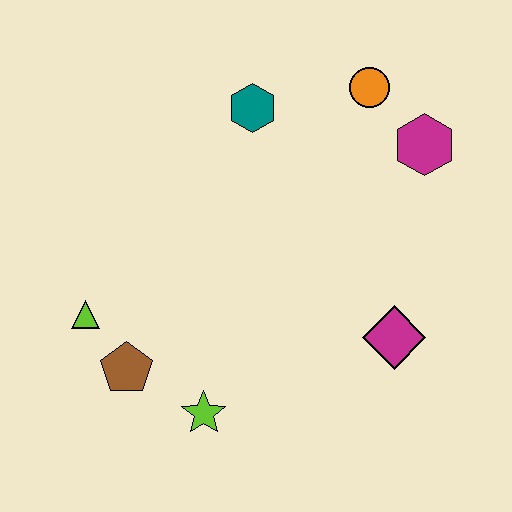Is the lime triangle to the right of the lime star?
No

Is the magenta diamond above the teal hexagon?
No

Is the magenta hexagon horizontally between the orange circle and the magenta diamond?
No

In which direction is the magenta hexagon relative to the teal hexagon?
The magenta hexagon is to the right of the teal hexagon.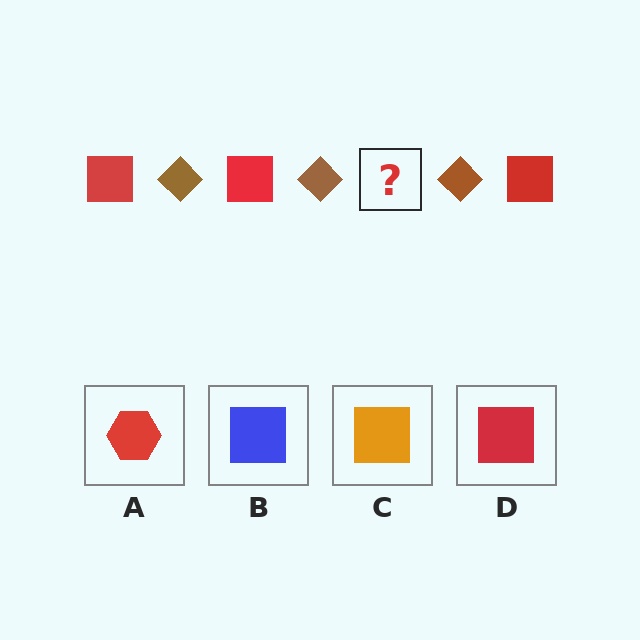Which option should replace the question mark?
Option D.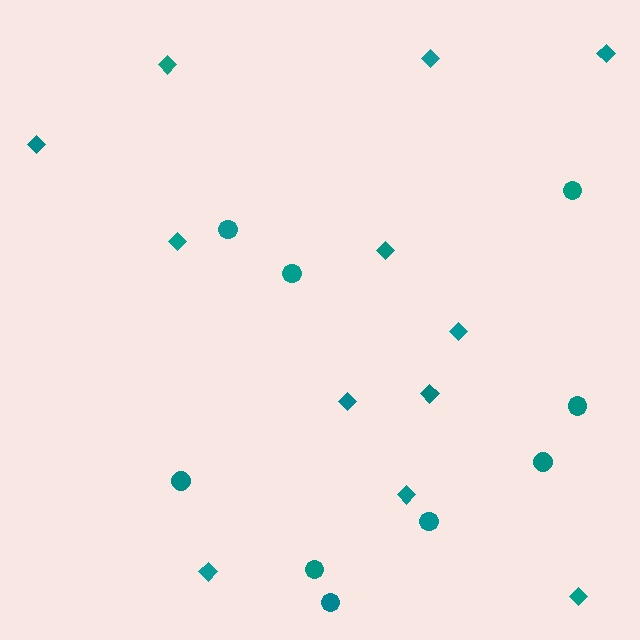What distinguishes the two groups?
There are 2 groups: one group of circles (9) and one group of diamonds (12).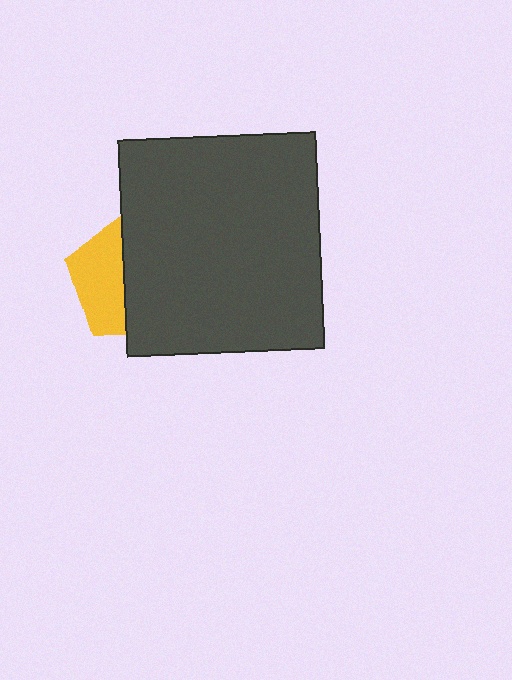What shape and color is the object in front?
The object in front is a dark gray rectangle.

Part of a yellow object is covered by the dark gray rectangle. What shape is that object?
It is a pentagon.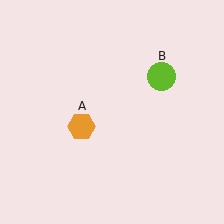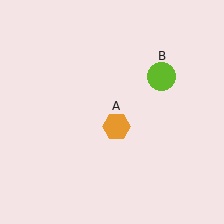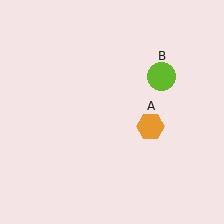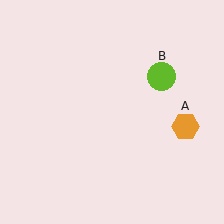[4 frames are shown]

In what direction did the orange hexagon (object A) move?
The orange hexagon (object A) moved right.